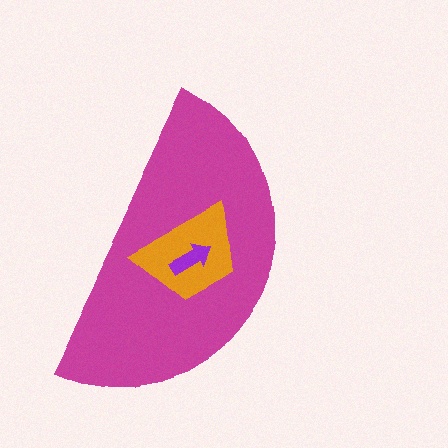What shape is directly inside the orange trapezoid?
The purple arrow.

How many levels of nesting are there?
3.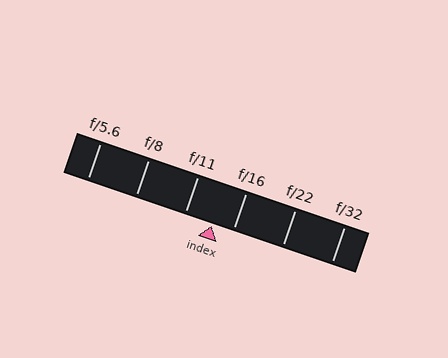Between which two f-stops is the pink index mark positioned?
The index mark is between f/11 and f/16.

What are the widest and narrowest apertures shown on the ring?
The widest aperture shown is f/5.6 and the narrowest is f/32.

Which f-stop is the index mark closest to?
The index mark is closest to f/16.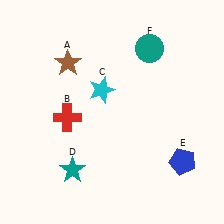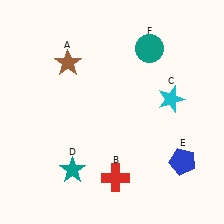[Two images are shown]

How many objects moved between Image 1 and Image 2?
2 objects moved between the two images.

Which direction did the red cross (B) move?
The red cross (B) moved down.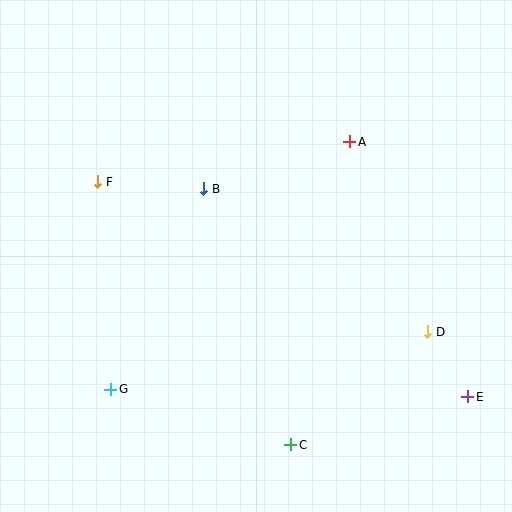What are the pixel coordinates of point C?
Point C is at (291, 445).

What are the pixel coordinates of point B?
Point B is at (204, 189).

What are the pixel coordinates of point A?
Point A is at (350, 142).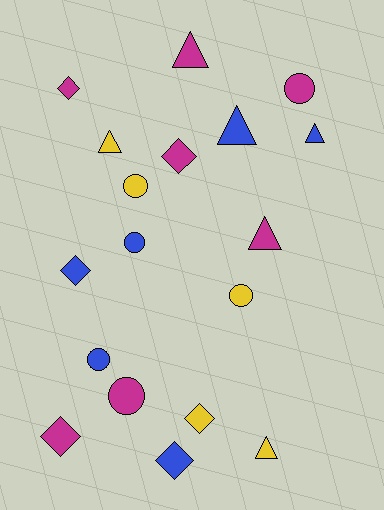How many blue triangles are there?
There are 2 blue triangles.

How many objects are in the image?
There are 18 objects.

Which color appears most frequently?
Magenta, with 7 objects.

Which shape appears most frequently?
Diamond, with 6 objects.